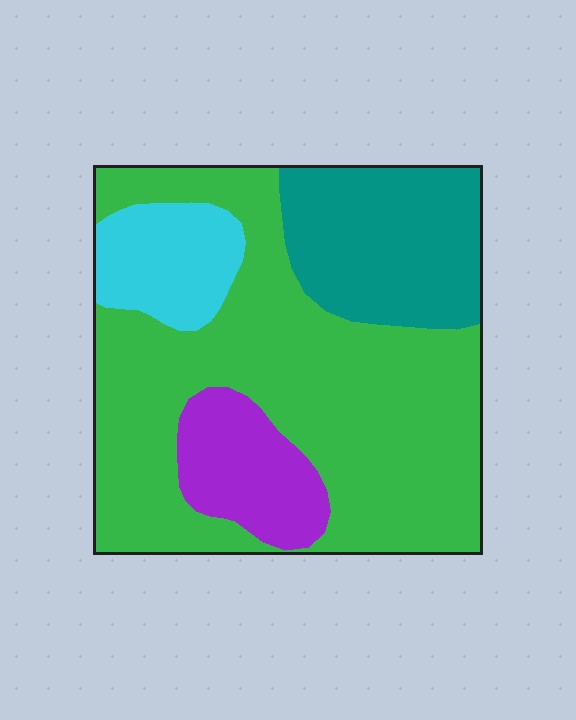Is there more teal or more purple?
Teal.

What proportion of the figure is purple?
Purple covers 11% of the figure.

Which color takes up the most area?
Green, at roughly 60%.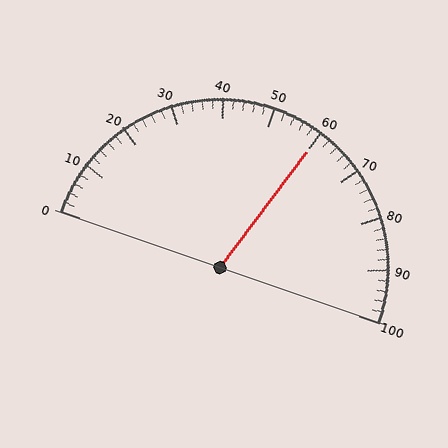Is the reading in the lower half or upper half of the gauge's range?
The reading is in the upper half of the range (0 to 100).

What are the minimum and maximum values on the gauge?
The gauge ranges from 0 to 100.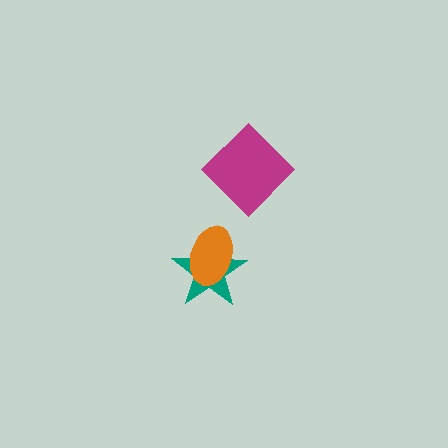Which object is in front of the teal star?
The orange ellipse is in front of the teal star.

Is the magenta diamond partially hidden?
No, no other shape covers it.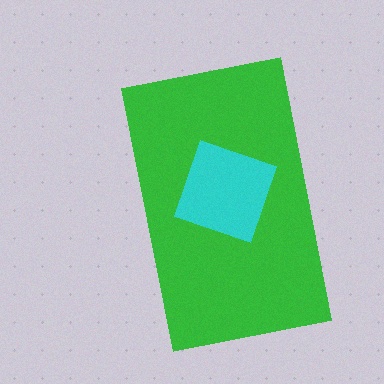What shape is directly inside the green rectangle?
The cyan square.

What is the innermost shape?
The cyan square.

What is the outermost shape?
The green rectangle.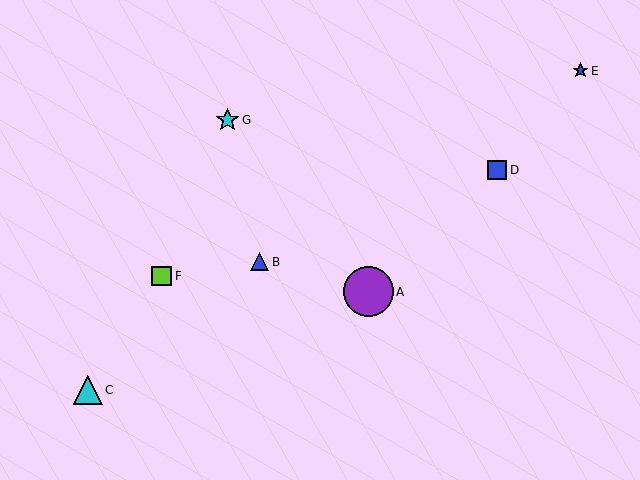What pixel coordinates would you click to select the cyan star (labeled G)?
Click at (228, 120) to select the cyan star G.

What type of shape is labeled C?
Shape C is a cyan triangle.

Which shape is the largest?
The purple circle (labeled A) is the largest.